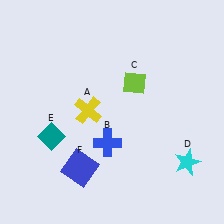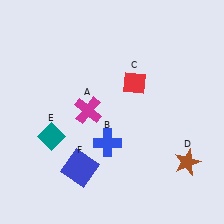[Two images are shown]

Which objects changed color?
A changed from yellow to magenta. C changed from lime to red. D changed from cyan to brown.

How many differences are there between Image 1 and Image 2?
There are 3 differences between the two images.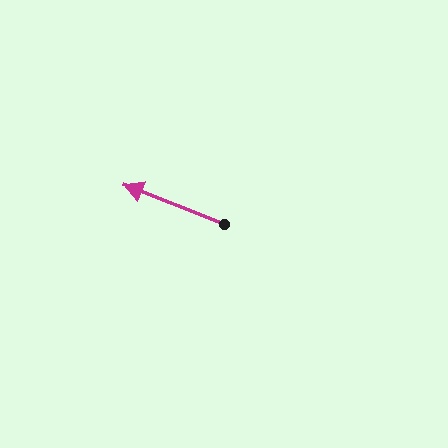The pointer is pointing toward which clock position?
Roughly 10 o'clock.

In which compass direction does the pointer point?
West.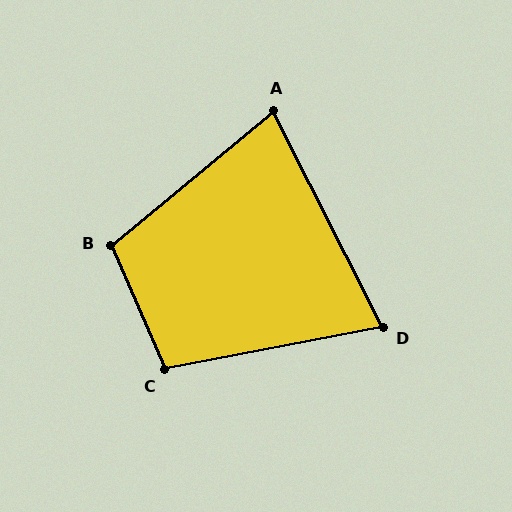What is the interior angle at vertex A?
Approximately 77 degrees (acute).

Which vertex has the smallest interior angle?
D, at approximately 74 degrees.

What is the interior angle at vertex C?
Approximately 103 degrees (obtuse).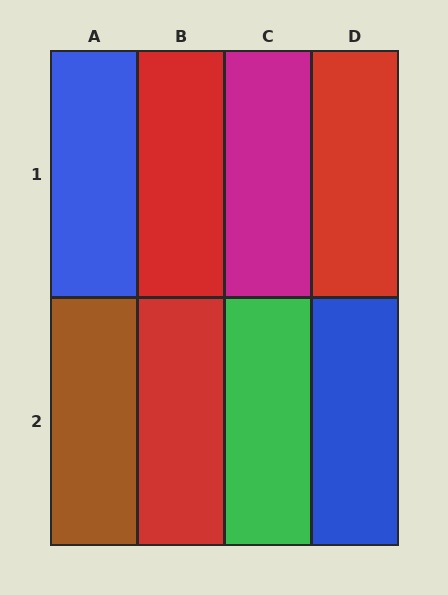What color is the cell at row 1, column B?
Red.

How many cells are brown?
1 cell is brown.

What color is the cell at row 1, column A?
Blue.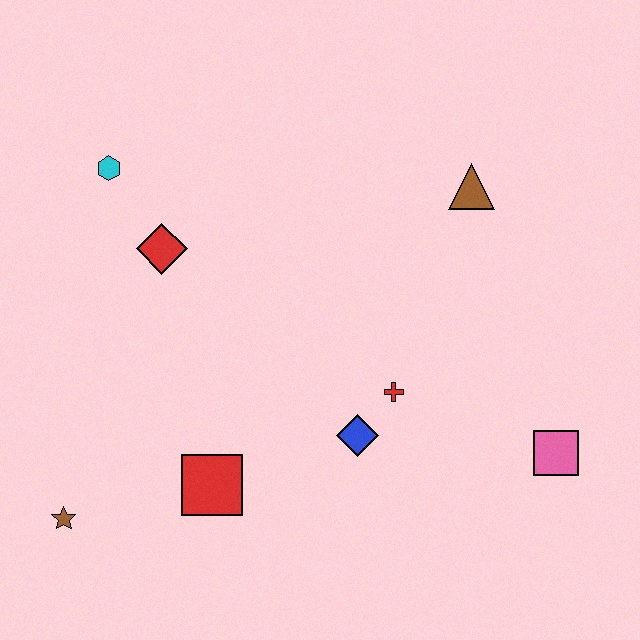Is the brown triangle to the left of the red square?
No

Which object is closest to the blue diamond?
The red cross is closest to the blue diamond.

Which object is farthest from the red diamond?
The pink square is farthest from the red diamond.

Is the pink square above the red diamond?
No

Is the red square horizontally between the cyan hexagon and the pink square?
Yes